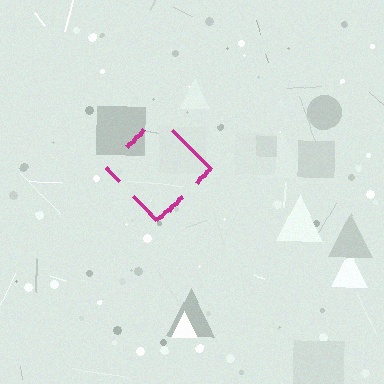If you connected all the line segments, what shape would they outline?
They would outline a diamond.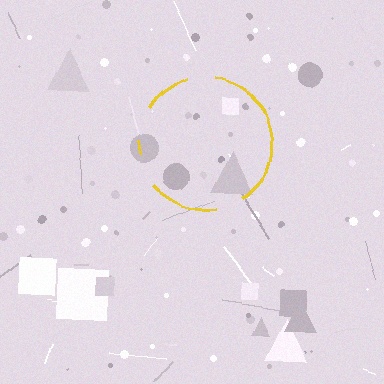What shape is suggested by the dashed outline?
The dashed outline suggests a circle.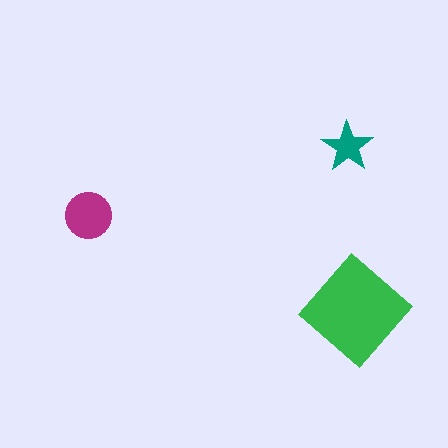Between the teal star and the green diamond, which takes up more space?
The green diamond.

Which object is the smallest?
The teal star.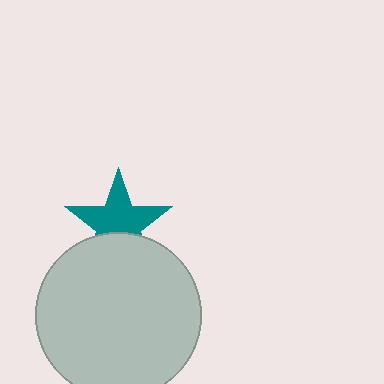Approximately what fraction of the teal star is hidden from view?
Roughly 34% of the teal star is hidden behind the light gray circle.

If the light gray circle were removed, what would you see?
You would see the complete teal star.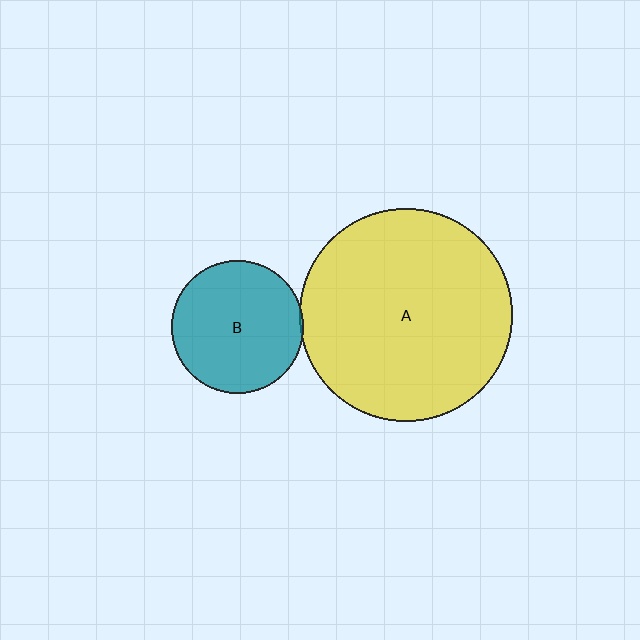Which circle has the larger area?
Circle A (yellow).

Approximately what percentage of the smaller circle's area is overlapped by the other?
Approximately 5%.